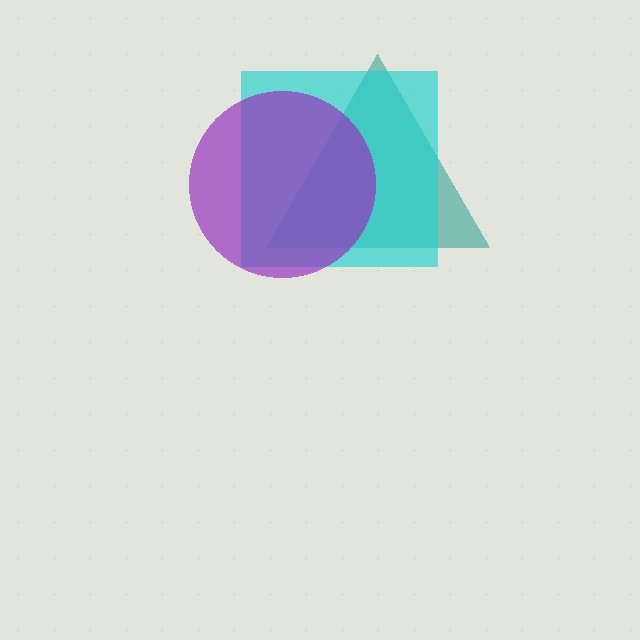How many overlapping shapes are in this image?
There are 3 overlapping shapes in the image.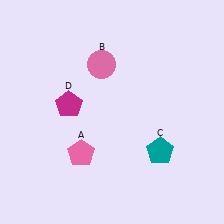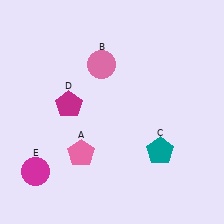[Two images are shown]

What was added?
A magenta circle (E) was added in Image 2.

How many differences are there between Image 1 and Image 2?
There is 1 difference between the two images.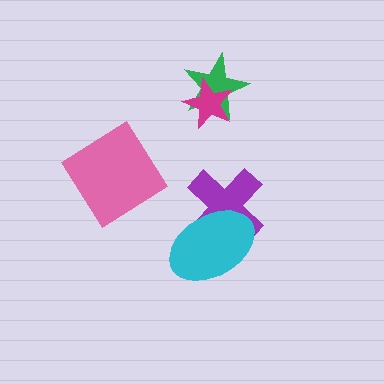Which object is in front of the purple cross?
The cyan ellipse is in front of the purple cross.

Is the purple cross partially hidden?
Yes, it is partially covered by another shape.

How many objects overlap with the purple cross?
1 object overlaps with the purple cross.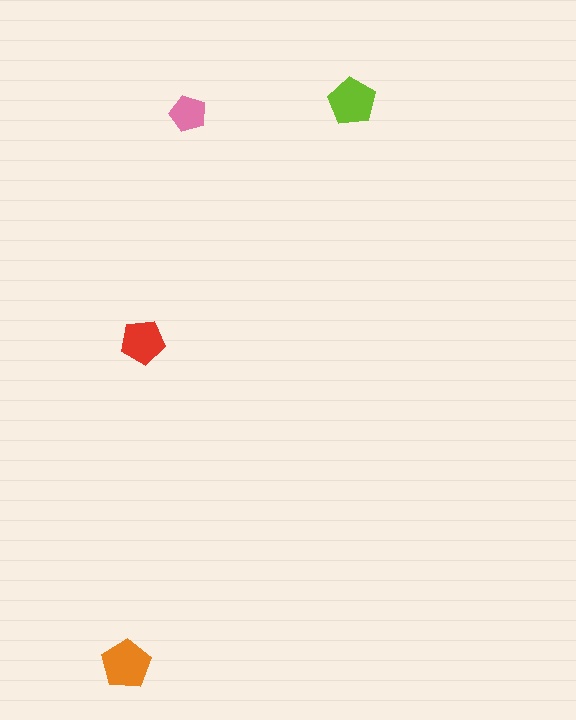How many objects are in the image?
There are 4 objects in the image.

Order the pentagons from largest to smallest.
the orange one, the lime one, the red one, the pink one.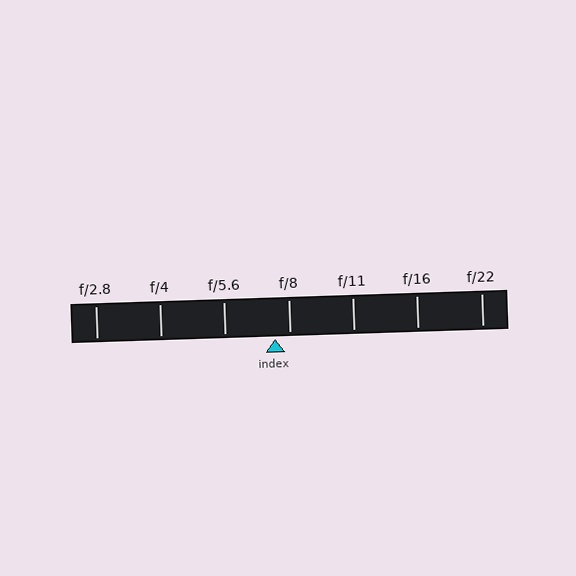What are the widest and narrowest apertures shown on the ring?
The widest aperture shown is f/2.8 and the narrowest is f/22.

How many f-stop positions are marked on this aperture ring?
There are 7 f-stop positions marked.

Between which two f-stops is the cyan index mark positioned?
The index mark is between f/5.6 and f/8.